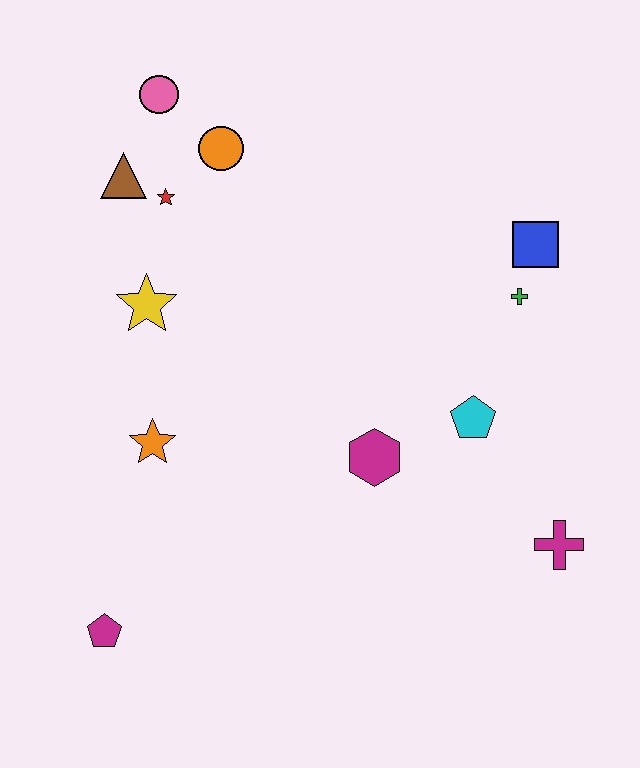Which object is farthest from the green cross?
The magenta pentagon is farthest from the green cross.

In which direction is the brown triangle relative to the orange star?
The brown triangle is above the orange star.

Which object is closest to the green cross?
The blue square is closest to the green cross.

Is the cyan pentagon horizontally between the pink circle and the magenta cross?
Yes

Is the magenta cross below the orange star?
Yes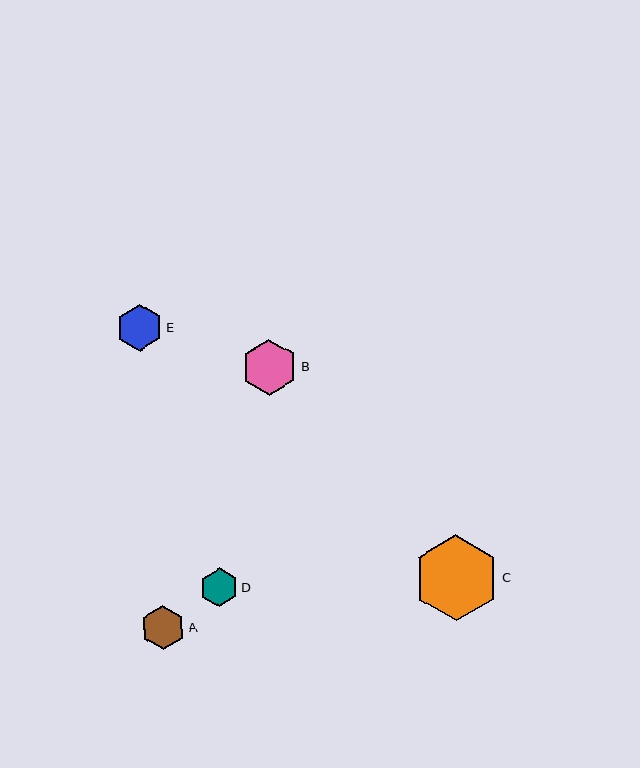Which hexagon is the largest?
Hexagon C is the largest with a size of approximately 85 pixels.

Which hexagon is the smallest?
Hexagon D is the smallest with a size of approximately 38 pixels.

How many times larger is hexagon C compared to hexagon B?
Hexagon C is approximately 1.5 times the size of hexagon B.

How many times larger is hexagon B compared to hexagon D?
Hexagon B is approximately 1.5 times the size of hexagon D.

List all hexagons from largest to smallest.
From largest to smallest: C, B, E, A, D.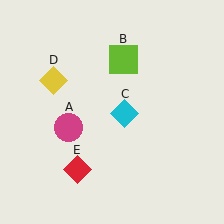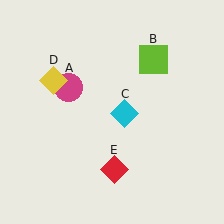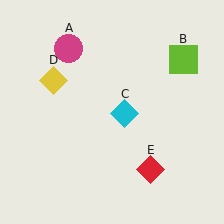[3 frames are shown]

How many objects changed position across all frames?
3 objects changed position: magenta circle (object A), lime square (object B), red diamond (object E).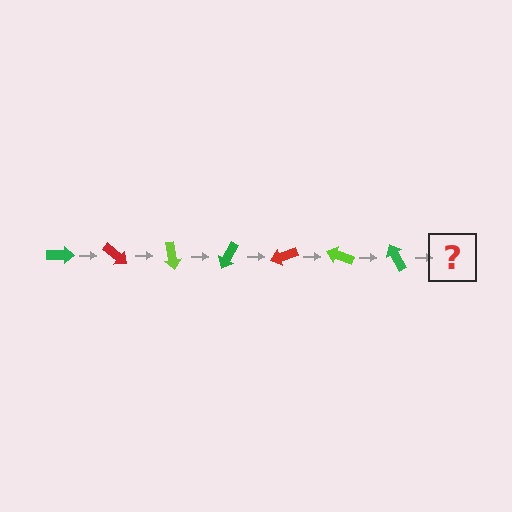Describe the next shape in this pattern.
It should be a red arrow, rotated 280 degrees from the start.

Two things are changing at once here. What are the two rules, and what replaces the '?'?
The two rules are that it rotates 40 degrees each step and the color cycles through green, red, and lime. The '?' should be a red arrow, rotated 280 degrees from the start.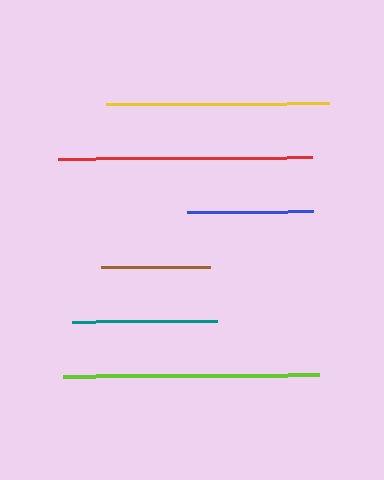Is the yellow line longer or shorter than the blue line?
The yellow line is longer than the blue line.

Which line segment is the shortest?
The brown line is the shortest at approximately 110 pixels.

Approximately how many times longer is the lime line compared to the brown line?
The lime line is approximately 2.3 times the length of the brown line.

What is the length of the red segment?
The red segment is approximately 253 pixels long.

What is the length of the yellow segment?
The yellow segment is approximately 223 pixels long.